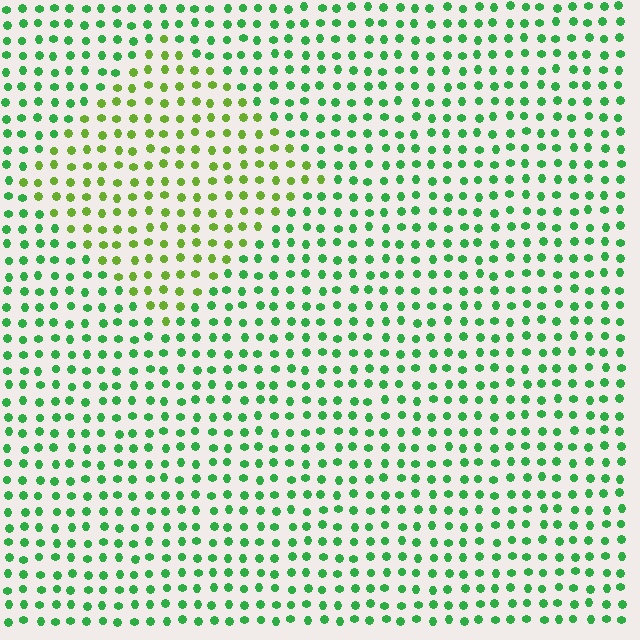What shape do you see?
I see a diamond.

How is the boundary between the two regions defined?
The boundary is defined purely by a slight shift in hue (about 38 degrees). Spacing, size, and orientation are identical on both sides.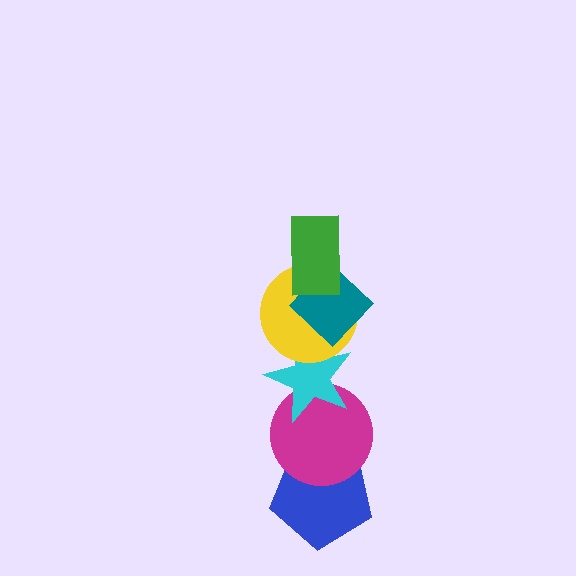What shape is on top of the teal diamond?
The green rectangle is on top of the teal diamond.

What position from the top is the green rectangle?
The green rectangle is 1st from the top.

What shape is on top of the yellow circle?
The teal diamond is on top of the yellow circle.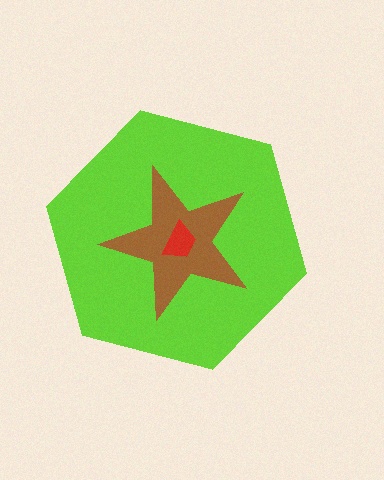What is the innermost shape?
The red trapezoid.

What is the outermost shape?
The lime hexagon.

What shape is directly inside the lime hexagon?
The brown star.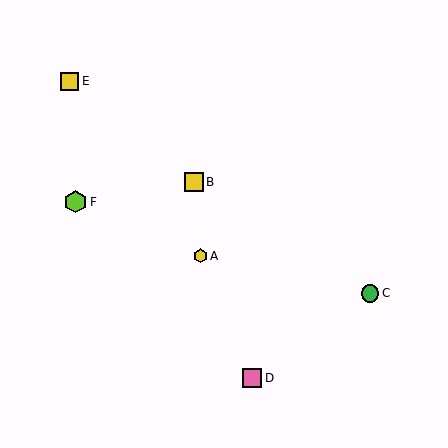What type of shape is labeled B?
Shape B is a yellow square.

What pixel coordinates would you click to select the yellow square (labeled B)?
Click at (194, 182) to select the yellow square B.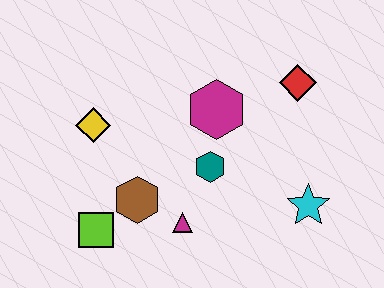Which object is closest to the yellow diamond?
The brown hexagon is closest to the yellow diamond.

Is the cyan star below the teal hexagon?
Yes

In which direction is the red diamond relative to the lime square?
The red diamond is to the right of the lime square.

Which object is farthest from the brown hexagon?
The red diamond is farthest from the brown hexagon.